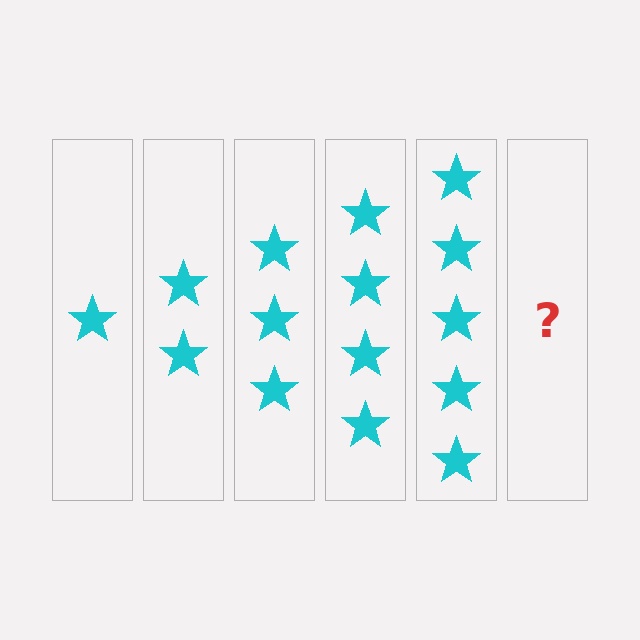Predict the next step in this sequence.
The next step is 6 stars.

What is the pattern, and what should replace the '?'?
The pattern is that each step adds one more star. The '?' should be 6 stars.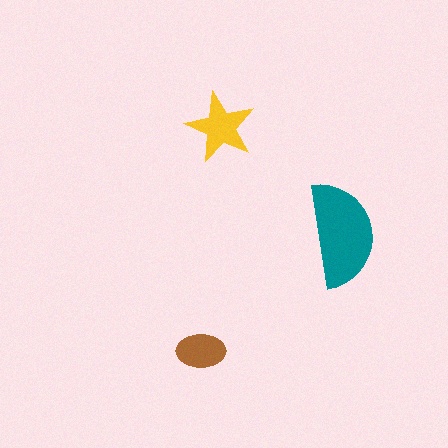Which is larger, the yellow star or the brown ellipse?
The yellow star.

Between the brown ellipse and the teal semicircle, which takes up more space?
The teal semicircle.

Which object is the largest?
The teal semicircle.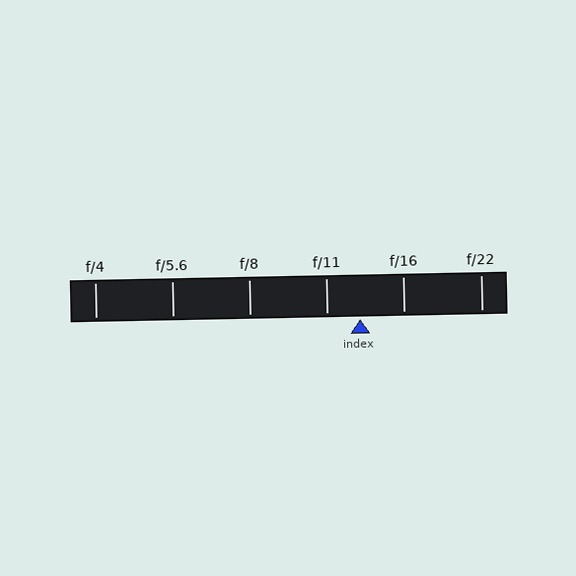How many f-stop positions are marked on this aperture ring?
There are 6 f-stop positions marked.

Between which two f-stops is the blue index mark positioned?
The index mark is between f/11 and f/16.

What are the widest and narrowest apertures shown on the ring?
The widest aperture shown is f/4 and the narrowest is f/22.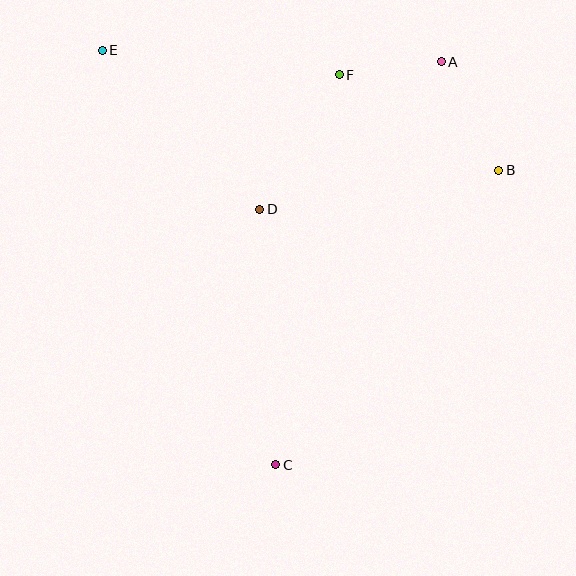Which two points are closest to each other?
Points A and F are closest to each other.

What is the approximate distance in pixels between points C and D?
The distance between C and D is approximately 256 pixels.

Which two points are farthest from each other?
Points C and E are farthest from each other.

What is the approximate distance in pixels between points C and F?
The distance between C and F is approximately 395 pixels.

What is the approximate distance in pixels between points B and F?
The distance between B and F is approximately 186 pixels.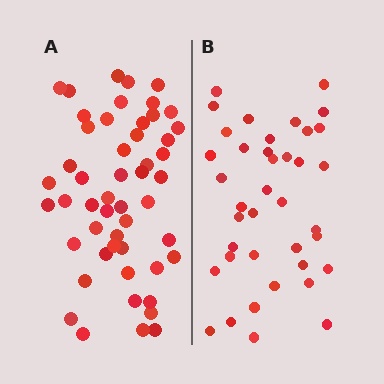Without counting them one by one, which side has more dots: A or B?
Region A (the left region) has more dots.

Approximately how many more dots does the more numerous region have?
Region A has roughly 12 or so more dots than region B.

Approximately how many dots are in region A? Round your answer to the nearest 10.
About 50 dots. (The exact count is 51, which rounds to 50.)